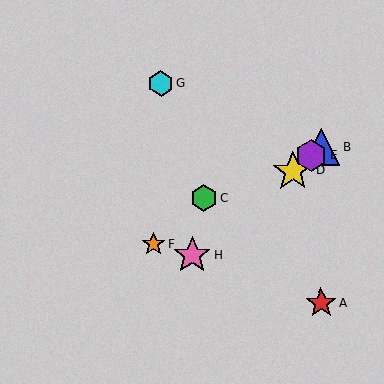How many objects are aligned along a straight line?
4 objects (B, D, E, H) are aligned along a straight line.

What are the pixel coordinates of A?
Object A is at (321, 303).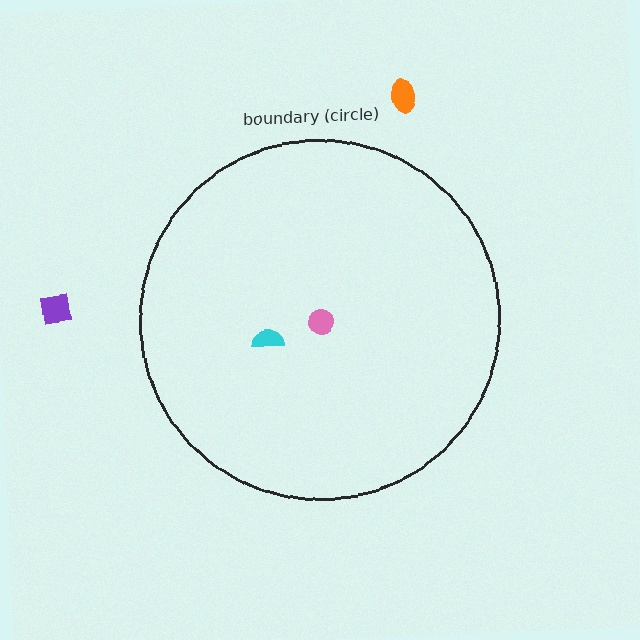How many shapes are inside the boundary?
2 inside, 2 outside.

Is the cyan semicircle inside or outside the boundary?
Inside.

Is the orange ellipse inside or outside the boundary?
Outside.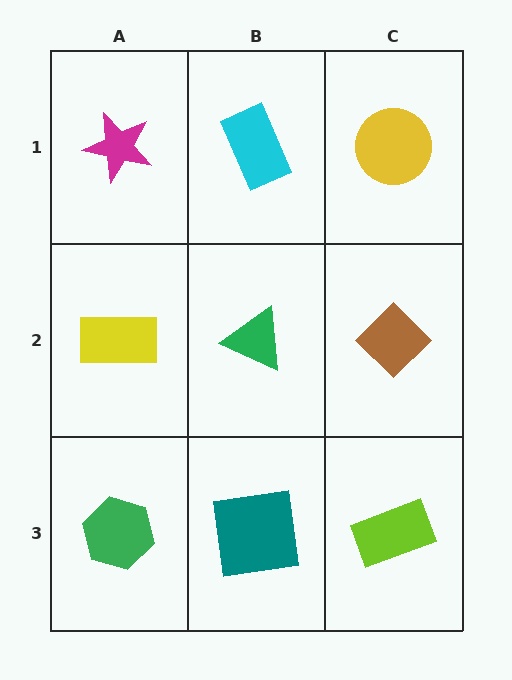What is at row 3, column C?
A lime rectangle.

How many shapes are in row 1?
3 shapes.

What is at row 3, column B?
A teal square.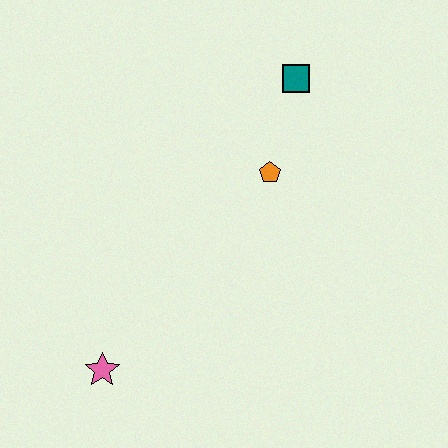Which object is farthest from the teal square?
The pink star is farthest from the teal square.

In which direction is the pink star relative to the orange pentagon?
The pink star is below the orange pentagon.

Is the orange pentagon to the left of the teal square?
Yes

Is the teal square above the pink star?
Yes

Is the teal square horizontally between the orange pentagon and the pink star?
No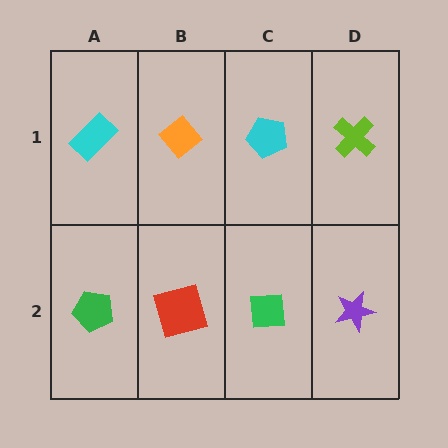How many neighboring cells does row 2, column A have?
2.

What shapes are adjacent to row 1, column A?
A green pentagon (row 2, column A), an orange diamond (row 1, column B).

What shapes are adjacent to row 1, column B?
A red square (row 2, column B), a cyan rectangle (row 1, column A), a cyan pentagon (row 1, column C).